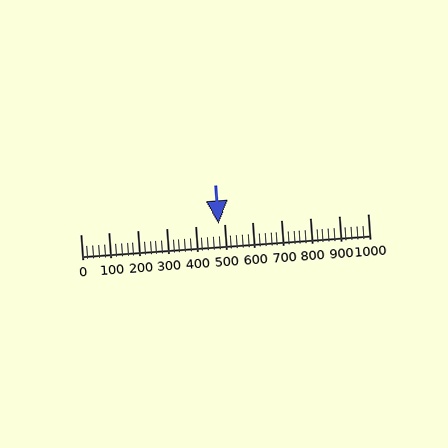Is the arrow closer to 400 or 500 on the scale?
The arrow is closer to 500.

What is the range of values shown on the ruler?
The ruler shows values from 0 to 1000.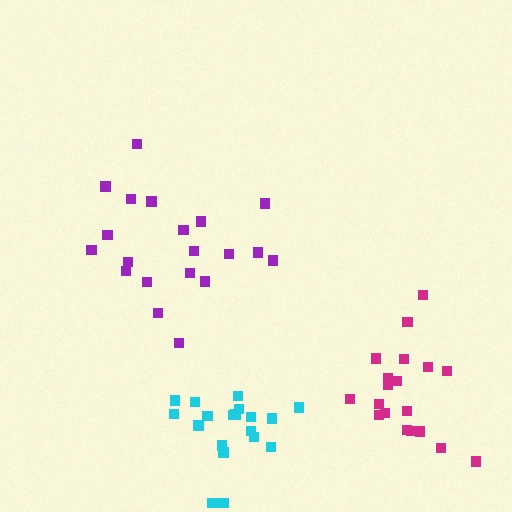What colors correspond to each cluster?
The clusters are colored: purple, cyan, magenta.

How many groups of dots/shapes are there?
There are 3 groups.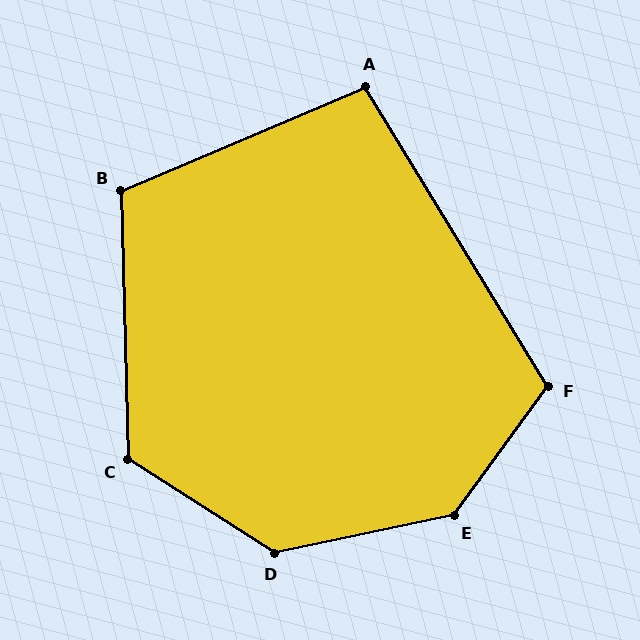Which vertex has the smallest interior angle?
A, at approximately 98 degrees.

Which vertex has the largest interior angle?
E, at approximately 138 degrees.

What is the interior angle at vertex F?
Approximately 113 degrees (obtuse).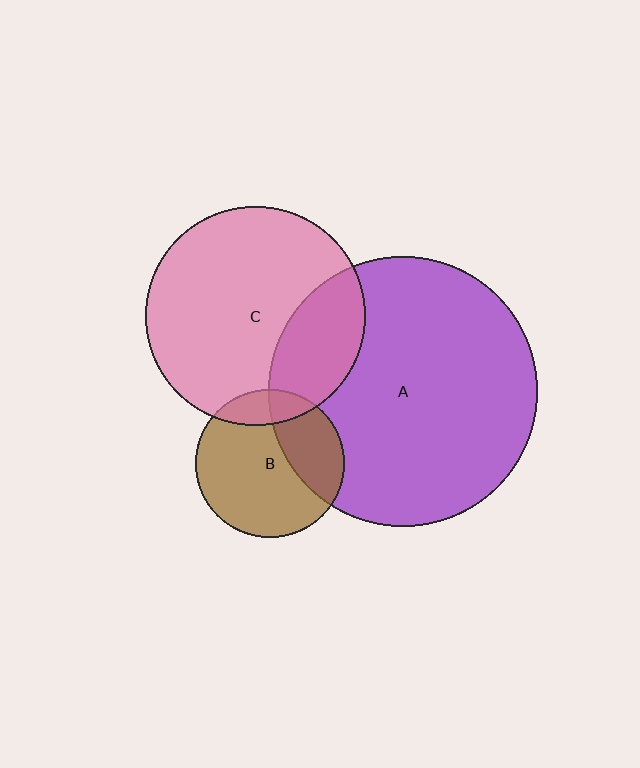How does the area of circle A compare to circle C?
Approximately 1.5 times.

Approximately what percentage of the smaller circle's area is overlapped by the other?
Approximately 15%.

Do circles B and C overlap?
Yes.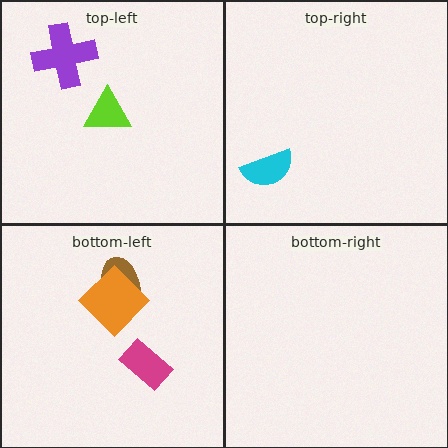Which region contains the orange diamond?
The bottom-left region.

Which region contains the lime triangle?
The top-left region.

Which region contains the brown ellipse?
The bottom-left region.